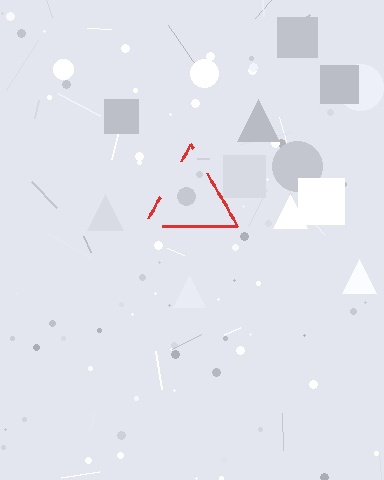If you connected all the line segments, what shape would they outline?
They would outline a triangle.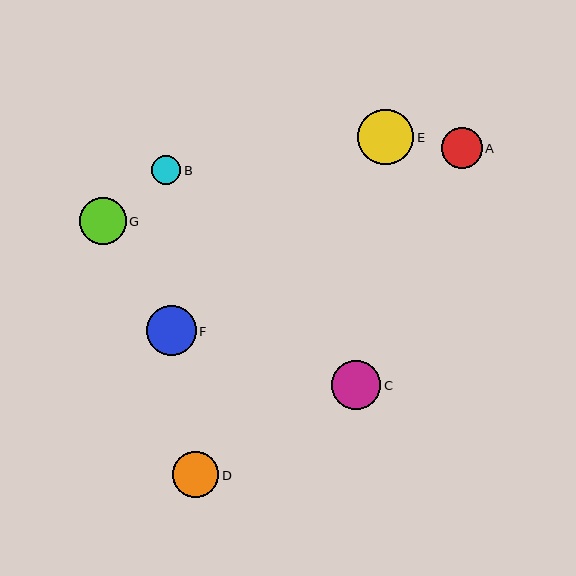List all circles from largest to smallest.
From largest to smallest: E, F, C, G, D, A, B.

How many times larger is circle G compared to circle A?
Circle G is approximately 1.1 times the size of circle A.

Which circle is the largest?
Circle E is the largest with a size of approximately 56 pixels.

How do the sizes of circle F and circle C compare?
Circle F and circle C are approximately the same size.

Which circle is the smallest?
Circle B is the smallest with a size of approximately 29 pixels.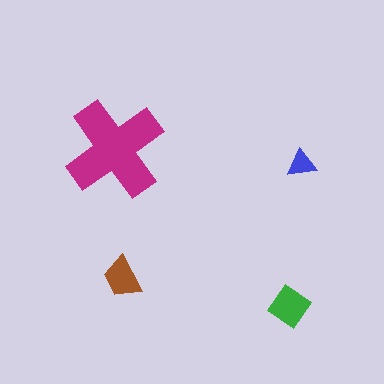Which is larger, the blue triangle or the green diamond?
The green diamond.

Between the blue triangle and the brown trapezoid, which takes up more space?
The brown trapezoid.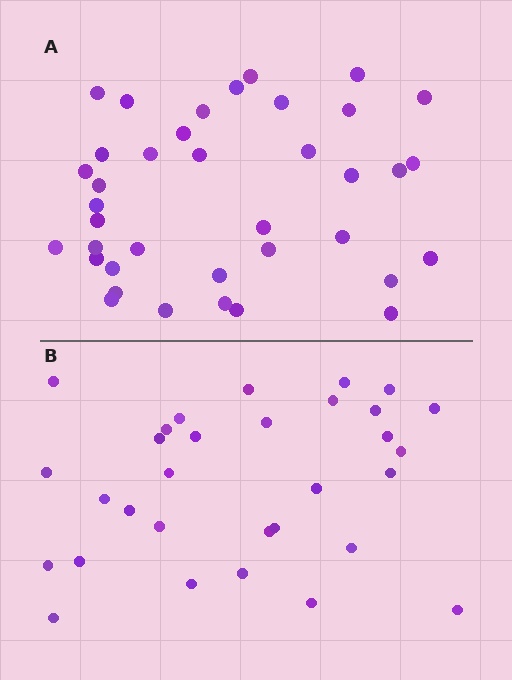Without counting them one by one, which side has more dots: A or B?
Region A (the top region) has more dots.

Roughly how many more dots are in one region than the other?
Region A has roughly 8 or so more dots than region B.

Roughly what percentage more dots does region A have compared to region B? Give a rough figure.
About 25% more.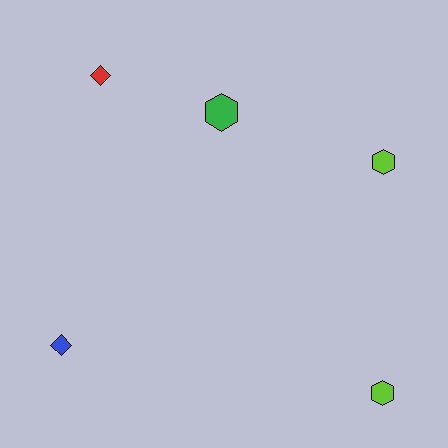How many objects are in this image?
There are 5 objects.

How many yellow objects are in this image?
There are no yellow objects.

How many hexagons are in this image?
There are 3 hexagons.